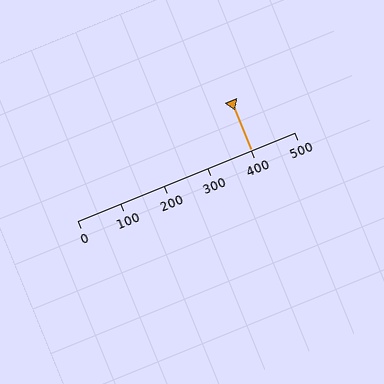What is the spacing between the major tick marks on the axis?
The major ticks are spaced 100 apart.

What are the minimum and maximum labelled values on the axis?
The axis runs from 0 to 500.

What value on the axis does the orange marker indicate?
The marker indicates approximately 400.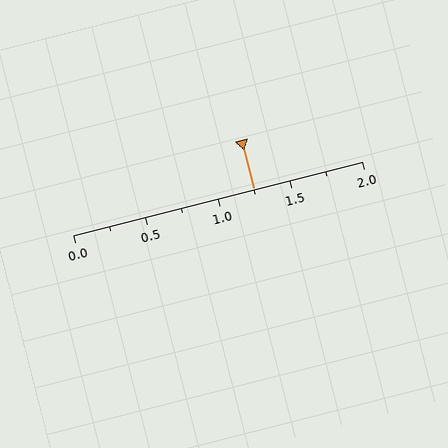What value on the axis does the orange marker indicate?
The marker indicates approximately 1.25.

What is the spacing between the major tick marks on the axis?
The major ticks are spaced 0.5 apart.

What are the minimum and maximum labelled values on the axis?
The axis runs from 0.0 to 2.0.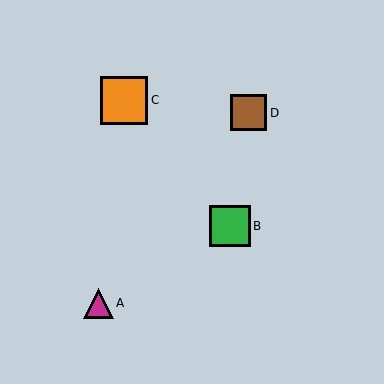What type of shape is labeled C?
Shape C is an orange square.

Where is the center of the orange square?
The center of the orange square is at (124, 100).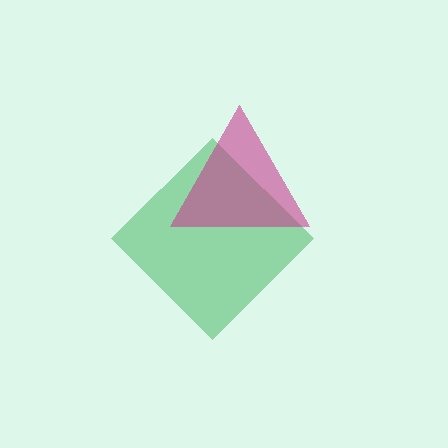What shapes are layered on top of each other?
The layered shapes are: a green diamond, a magenta triangle.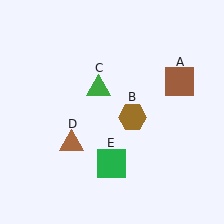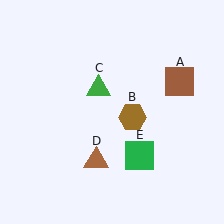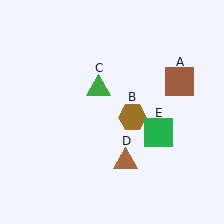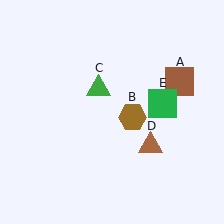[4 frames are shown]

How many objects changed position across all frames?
2 objects changed position: brown triangle (object D), green square (object E).